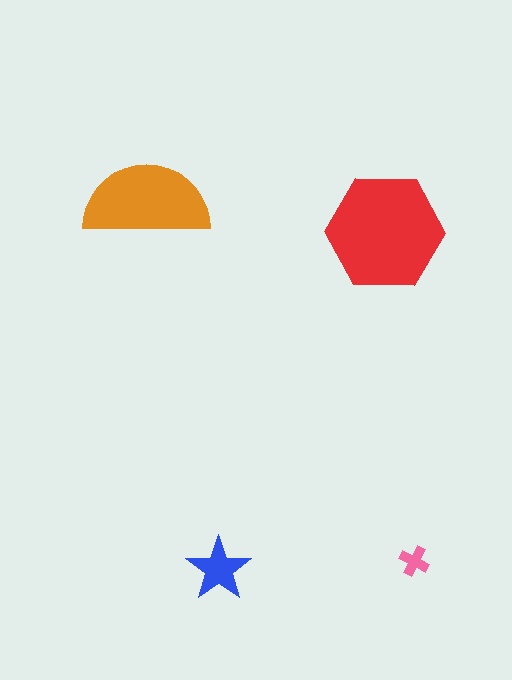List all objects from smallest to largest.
The pink cross, the blue star, the orange semicircle, the red hexagon.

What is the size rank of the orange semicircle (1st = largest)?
2nd.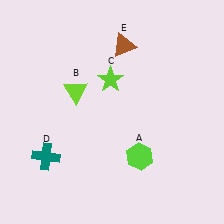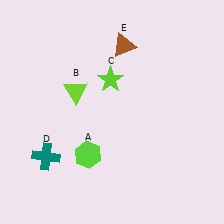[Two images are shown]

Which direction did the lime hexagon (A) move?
The lime hexagon (A) moved left.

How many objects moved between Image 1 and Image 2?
1 object moved between the two images.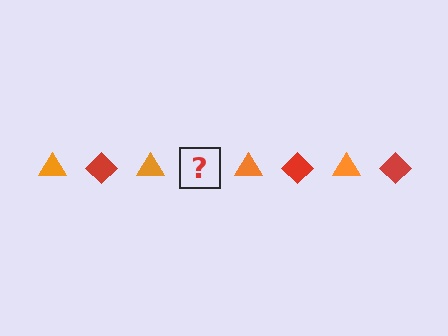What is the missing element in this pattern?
The missing element is a red diamond.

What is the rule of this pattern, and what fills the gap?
The rule is that the pattern alternates between orange triangle and red diamond. The gap should be filled with a red diamond.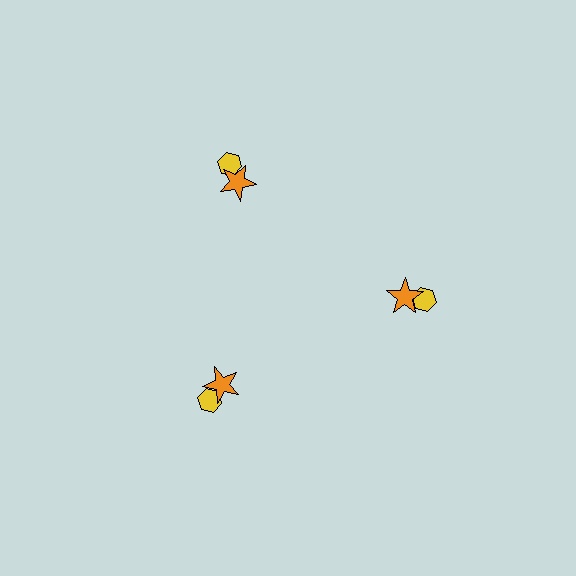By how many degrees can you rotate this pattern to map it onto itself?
The pattern maps onto itself every 120 degrees of rotation.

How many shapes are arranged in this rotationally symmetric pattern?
There are 6 shapes, arranged in 3 groups of 2.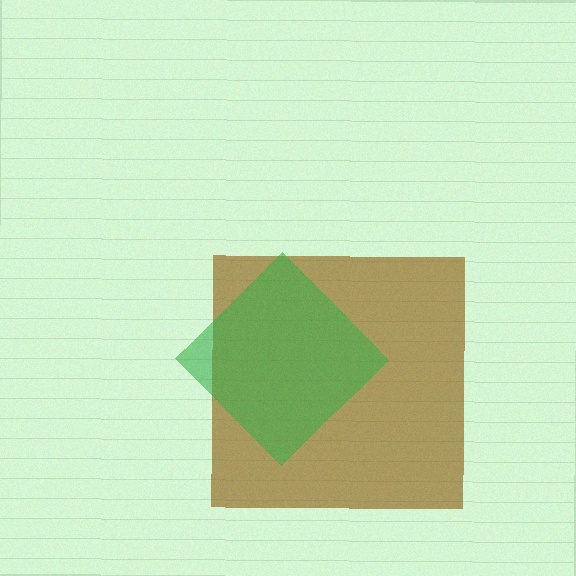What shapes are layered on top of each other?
The layered shapes are: a brown square, a green diamond.